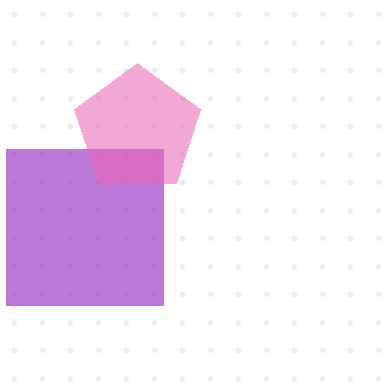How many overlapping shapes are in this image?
There are 2 overlapping shapes in the image.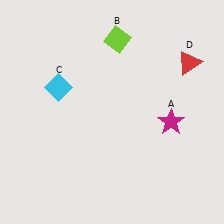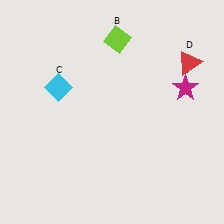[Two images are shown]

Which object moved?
The magenta star (A) moved up.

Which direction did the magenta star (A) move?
The magenta star (A) moved up.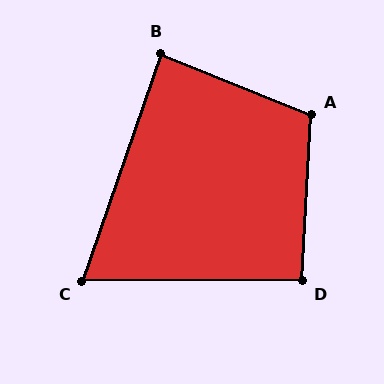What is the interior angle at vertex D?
Approximately 93 degrees (approximately right).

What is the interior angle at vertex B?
Approximately 87 degrees (approximately right).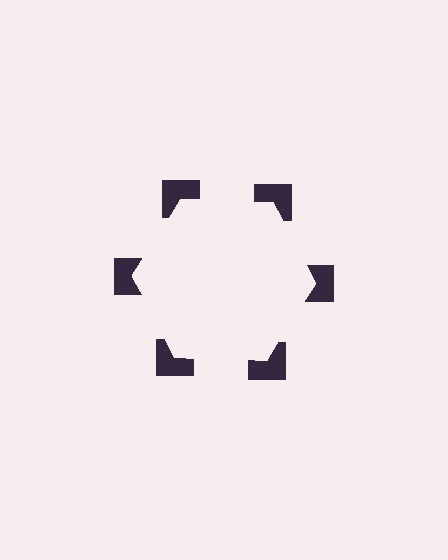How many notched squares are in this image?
There are 6 — one at each vertex of the illusory hexagon.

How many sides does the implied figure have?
6 sides.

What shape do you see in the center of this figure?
An illusory hexagon — its edges are inferred from the aligned wedge cuts in the notched squares, not physically drawn.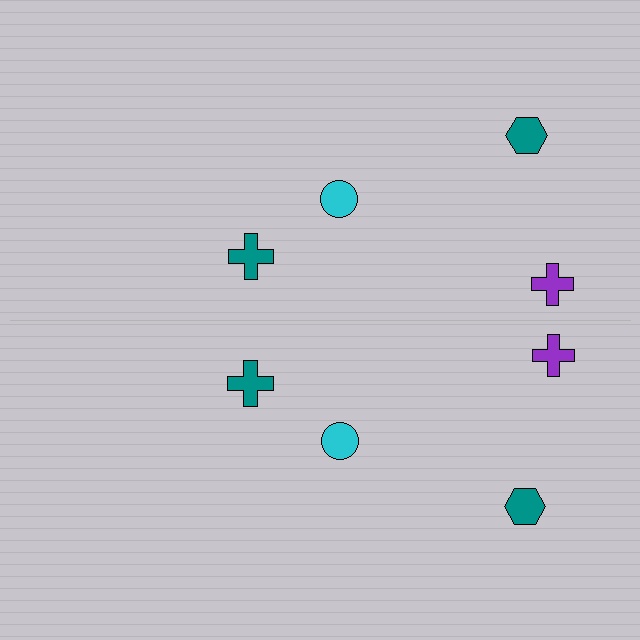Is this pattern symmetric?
Yes, this pattern has bilateral (reflection) symmetry.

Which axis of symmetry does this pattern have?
The pattern has a horizontal axis of symmetry running through the center of the image.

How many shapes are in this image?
There are 8 shapes in this image.